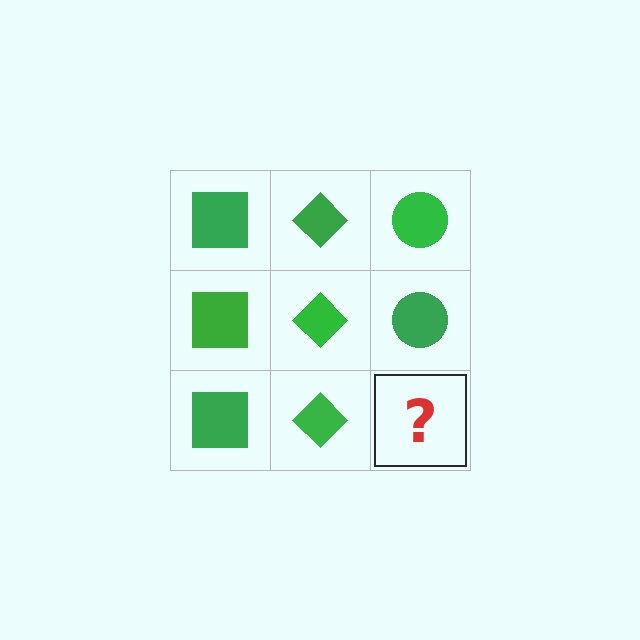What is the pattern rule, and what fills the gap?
The rule is that each column has a consistent shape. The gap should be filled with a green circle.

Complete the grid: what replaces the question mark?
The question mark should be replaced with a green circle.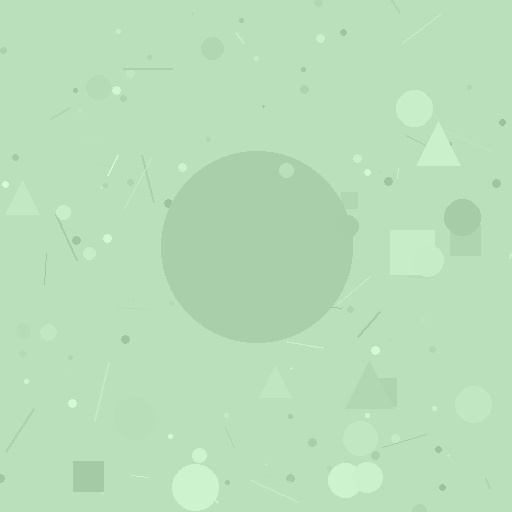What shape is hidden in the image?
A circle is hidden in the image.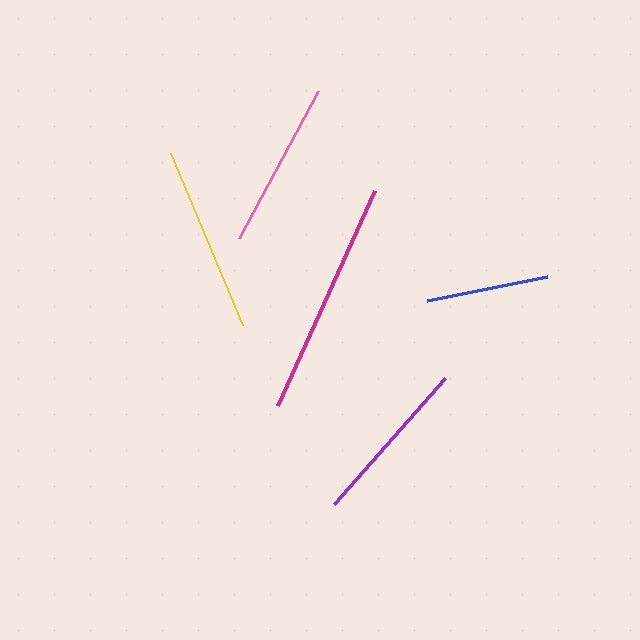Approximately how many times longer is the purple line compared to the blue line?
The purple line is approximately 1.4 times the length of the blue line.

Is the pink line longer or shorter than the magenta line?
The magenta line is longer than the pink line.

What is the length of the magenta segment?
The magenta segment is approximately 236 pixels long.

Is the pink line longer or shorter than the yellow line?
The yellow line is longer than the pink line.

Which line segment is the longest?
The magenta line is the longest at approximately 236 pixels.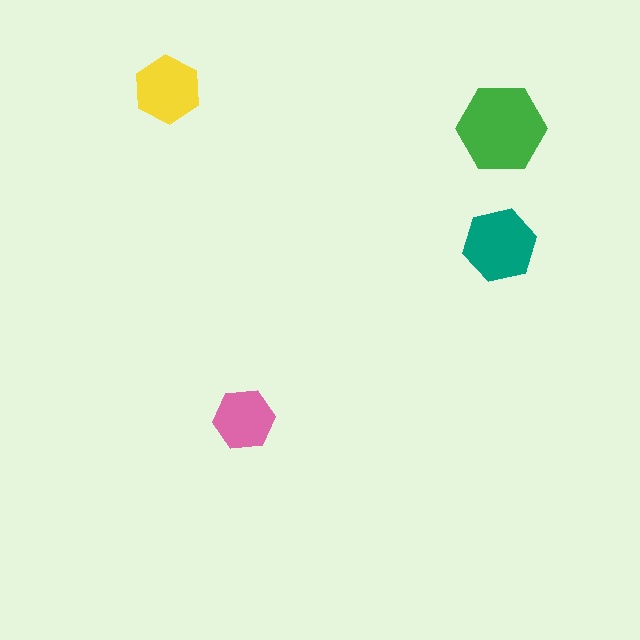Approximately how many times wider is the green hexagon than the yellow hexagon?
About 1.5 times wider.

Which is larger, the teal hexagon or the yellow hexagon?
The teal one.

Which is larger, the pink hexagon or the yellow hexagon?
The yellow one.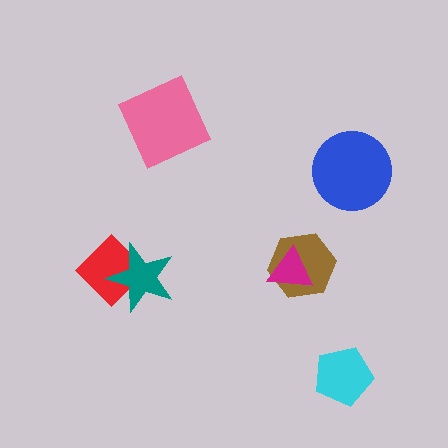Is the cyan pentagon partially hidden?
No, no other shape covers it.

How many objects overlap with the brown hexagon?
1 object overlaps with the brown hexagon.